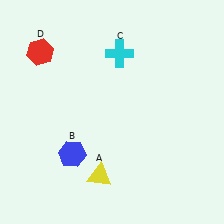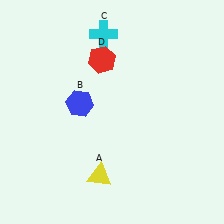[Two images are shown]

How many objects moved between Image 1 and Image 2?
3 objects moved between the two images.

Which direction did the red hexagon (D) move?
The red hexagon (D) moved right.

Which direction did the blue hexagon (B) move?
The blue hexagon (B) moved up.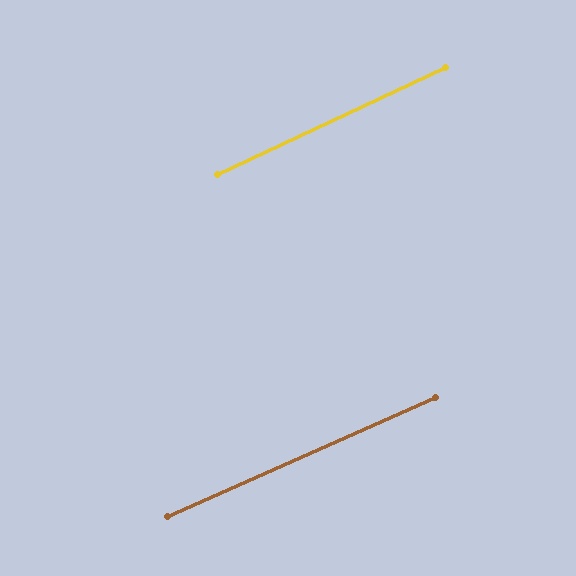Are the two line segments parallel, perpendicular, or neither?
Parallel — their directions differ by only 1.3°.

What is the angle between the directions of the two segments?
Approximately 1 degree.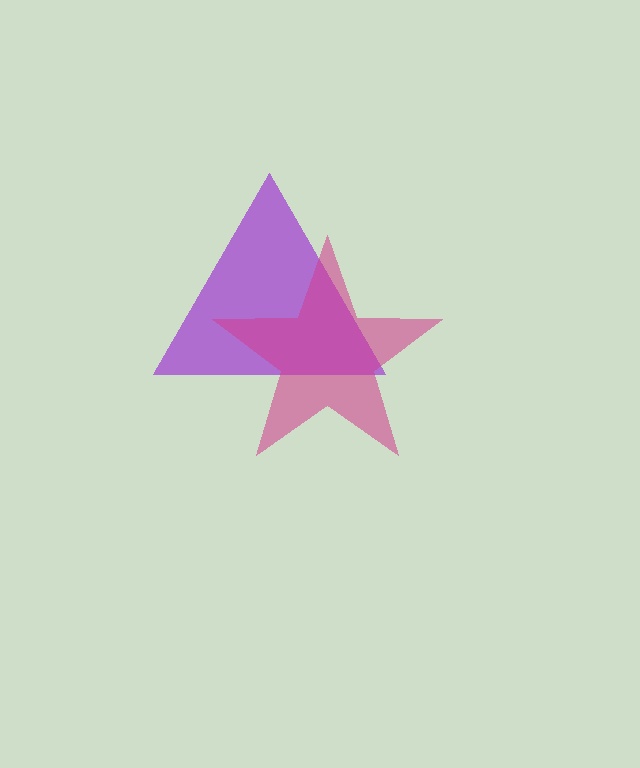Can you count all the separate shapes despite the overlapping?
Yes, there are 2 separate shapes.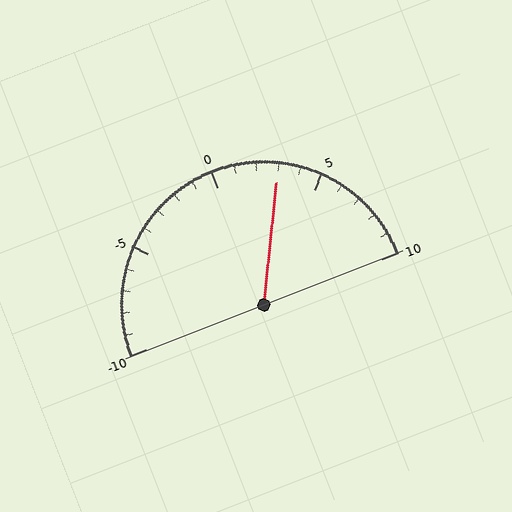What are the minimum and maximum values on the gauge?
The gauge ranges from -10 to 10.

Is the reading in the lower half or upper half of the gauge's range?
The reading is in the upper half of the range (-10 to 10).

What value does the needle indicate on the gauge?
The needle indicates approximately 3.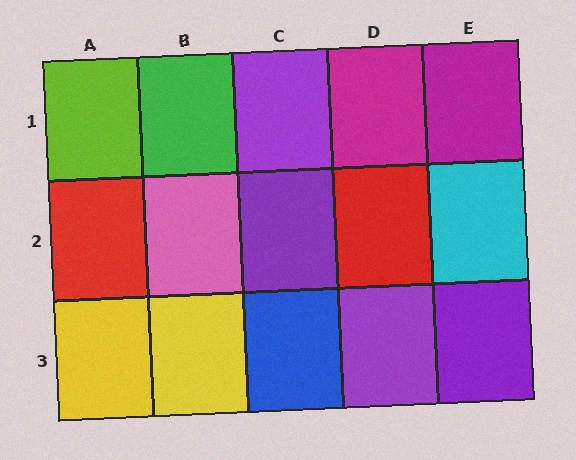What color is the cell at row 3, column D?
Purple.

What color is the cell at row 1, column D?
Magenta.